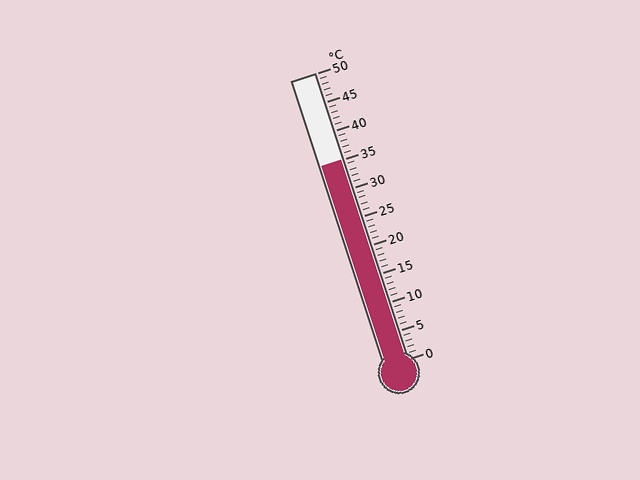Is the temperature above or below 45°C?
The temperature is below 45°C.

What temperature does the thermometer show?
The thermometer shows approximately 35°C.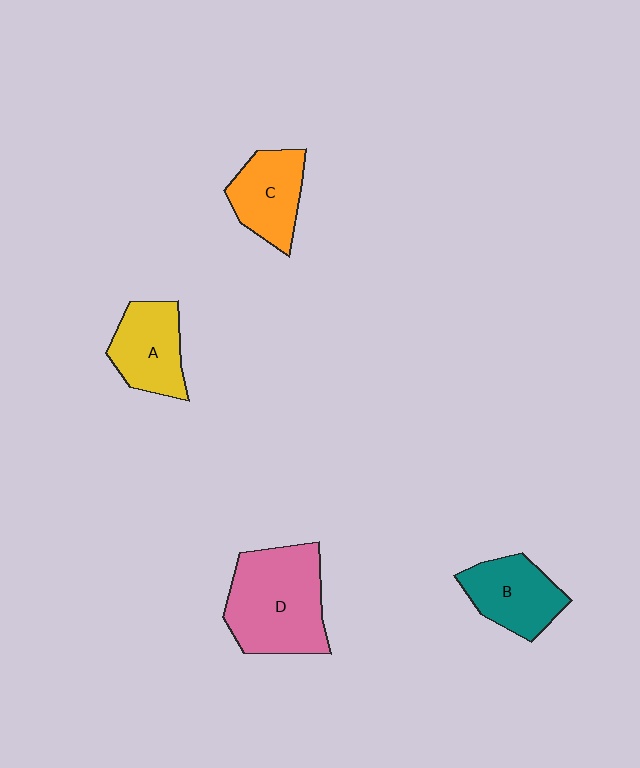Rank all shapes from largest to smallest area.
From largest to smallest: D (pink), B (teal), A (yellow), C (orange).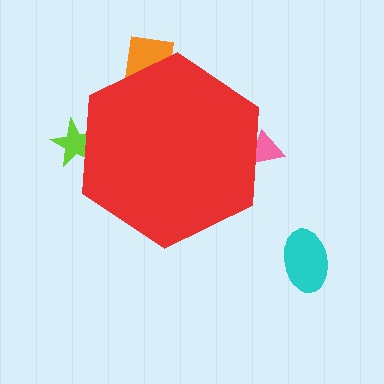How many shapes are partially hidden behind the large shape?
3 shapes are partially hidden.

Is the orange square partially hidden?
Yes, the orange square is partially hidden behind the red hexagon.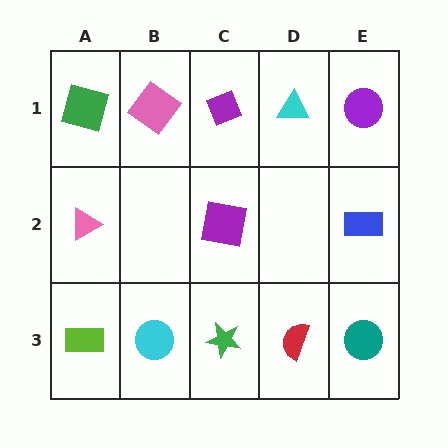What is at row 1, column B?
A pink diamond.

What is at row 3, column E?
A teal circle.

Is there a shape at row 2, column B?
No, that cell is empty.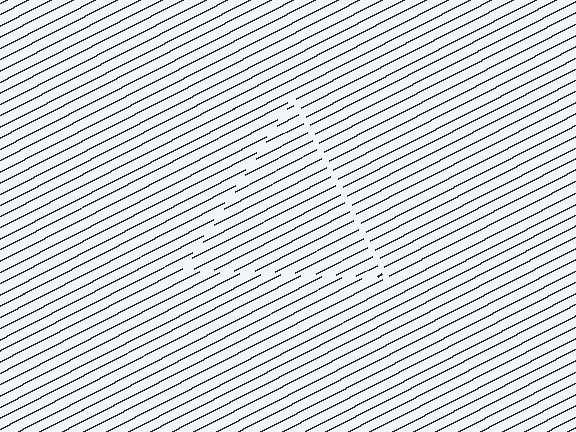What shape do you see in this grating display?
An illusory triangle. The interior of the shape contains the same grating, shifted by half a period — the contour is defined by the phase discontinuity where line-ends from the inner and outer gratings abut.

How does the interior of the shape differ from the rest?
The interior of the shape contains the same grating, shifted by half a period — the contour is defined by the phase discontinuity where line-ends from the inner and outer gratings abut.